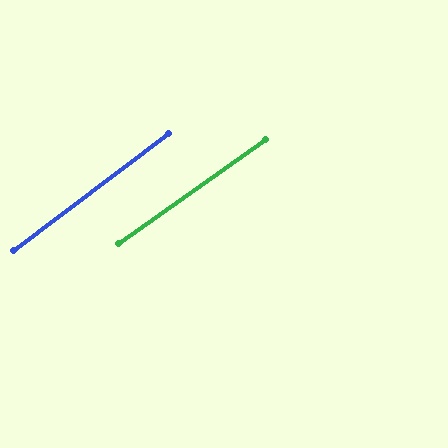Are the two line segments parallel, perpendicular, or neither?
Parallel — their directions differ by only 1.7°.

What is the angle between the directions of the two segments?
Approximately 2 degrees.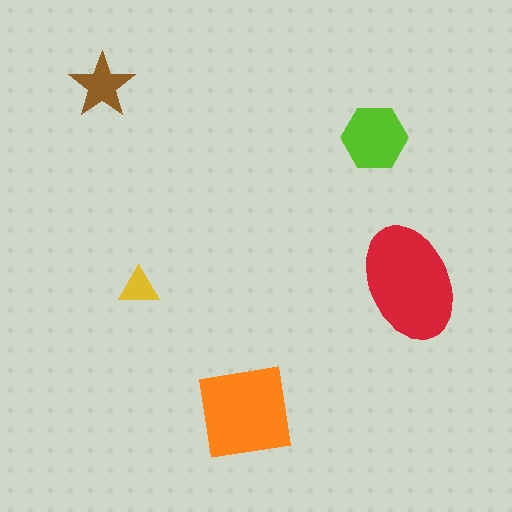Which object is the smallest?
The yellow triangle.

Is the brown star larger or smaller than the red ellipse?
Smaller.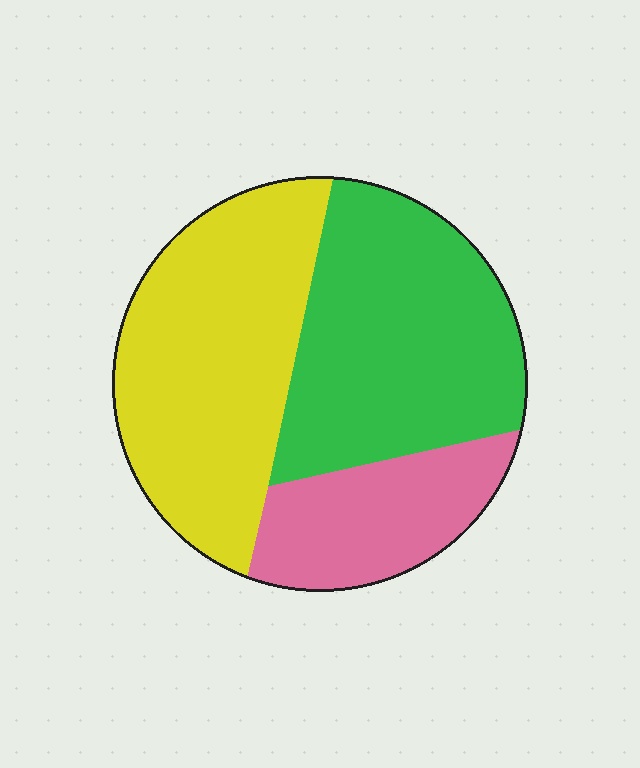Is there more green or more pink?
Green.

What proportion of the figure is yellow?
Yellow takes up about two fifths (2/5) of the figure.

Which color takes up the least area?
Pink, at roughly 20%.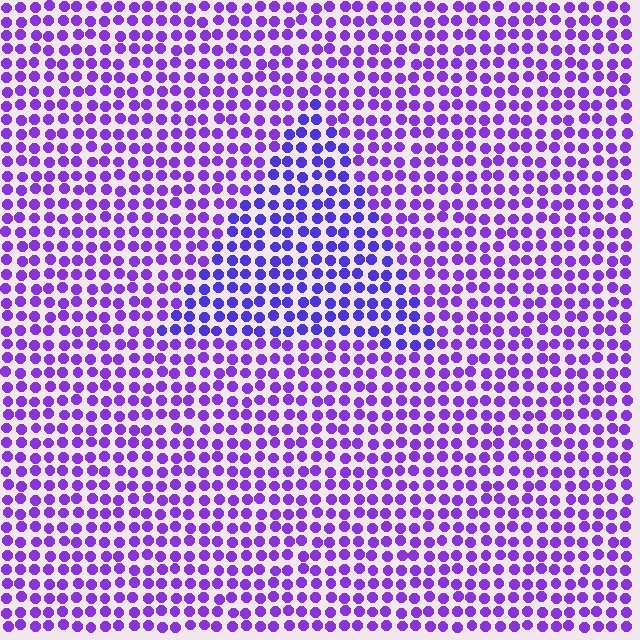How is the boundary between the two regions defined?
The boundary is defined purely by a slight shift in hue (about 21 degrees). Spacing, size, and orientation are identical on both sides.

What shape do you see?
I see a triangle.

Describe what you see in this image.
The image is filled with small purple elements in a uniform arrangement. A triangle-shaped region is visible where the elements are tinted to a slightly different hue, forming a subtle color boundary.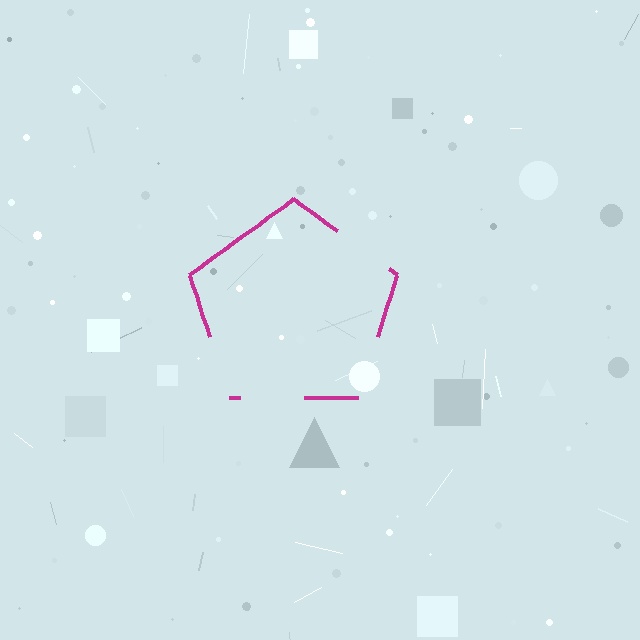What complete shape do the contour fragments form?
The contour fragments form a pentagon.